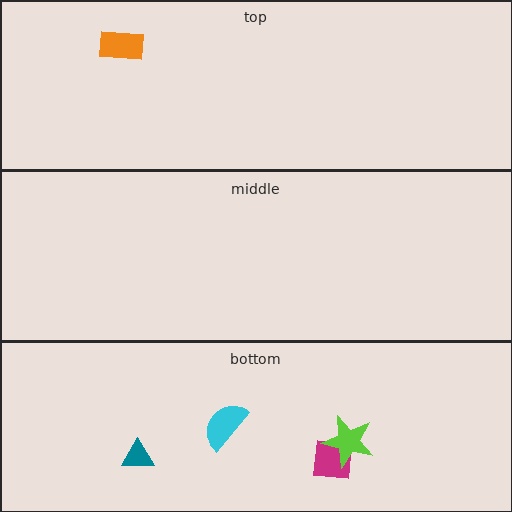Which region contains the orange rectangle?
The top region.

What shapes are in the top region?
The orange rectangle.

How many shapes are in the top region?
1.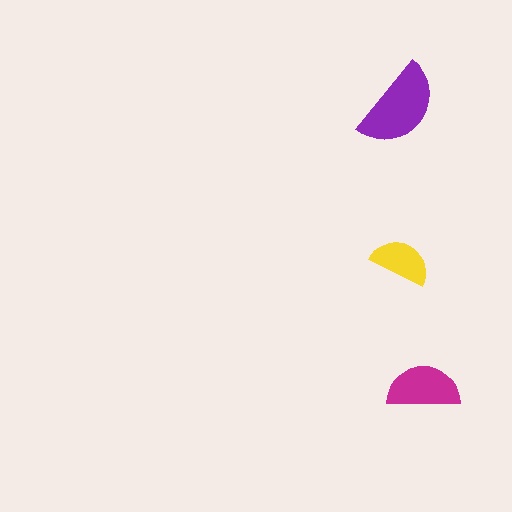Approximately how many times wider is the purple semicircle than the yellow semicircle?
About 1.5 times wider.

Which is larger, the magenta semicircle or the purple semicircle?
The purple one.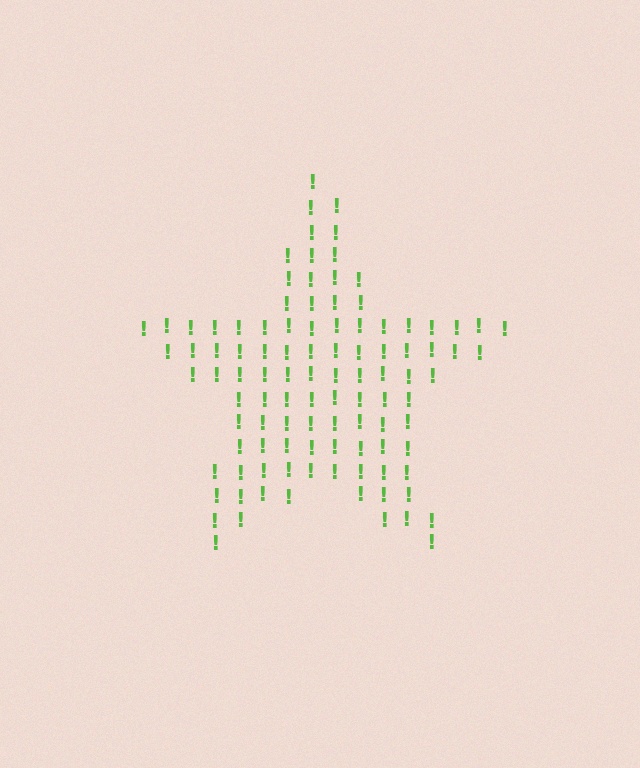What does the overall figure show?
The overall figure shows a star.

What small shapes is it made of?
It is made of small exclamation marks.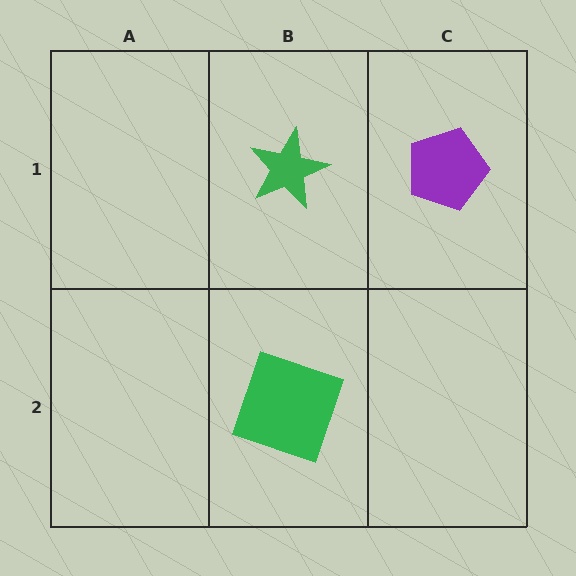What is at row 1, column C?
A purple pentagon.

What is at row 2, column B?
A green square.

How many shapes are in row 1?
2 shapes.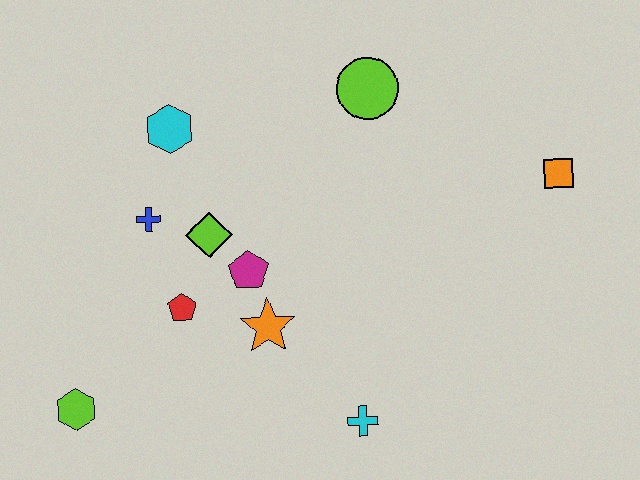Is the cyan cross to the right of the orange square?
No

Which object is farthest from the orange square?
The lime hexagon is farthest from the orange square.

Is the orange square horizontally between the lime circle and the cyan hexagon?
No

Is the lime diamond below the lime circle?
Yes